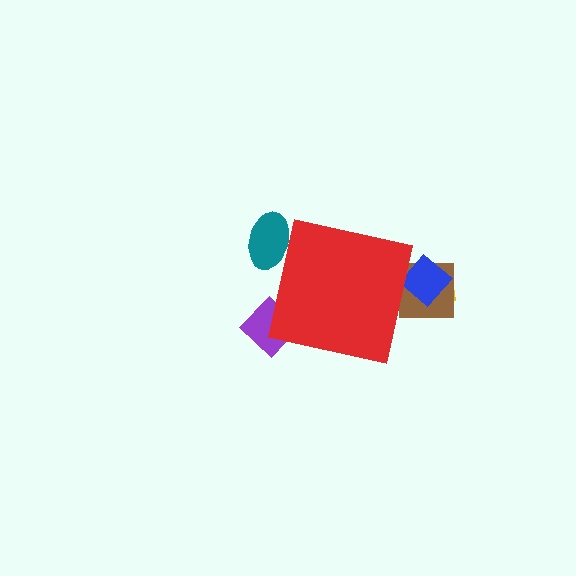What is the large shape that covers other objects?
A red square.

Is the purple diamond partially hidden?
Yes, the purple diamond is partially hidden behind the red square.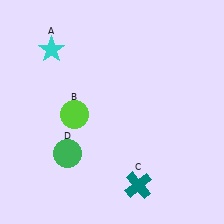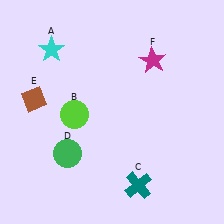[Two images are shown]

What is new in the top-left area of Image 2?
A brown diamond (E) was added in the top-left area of Image 2.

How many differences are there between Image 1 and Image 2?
There are 2 differences between the two images.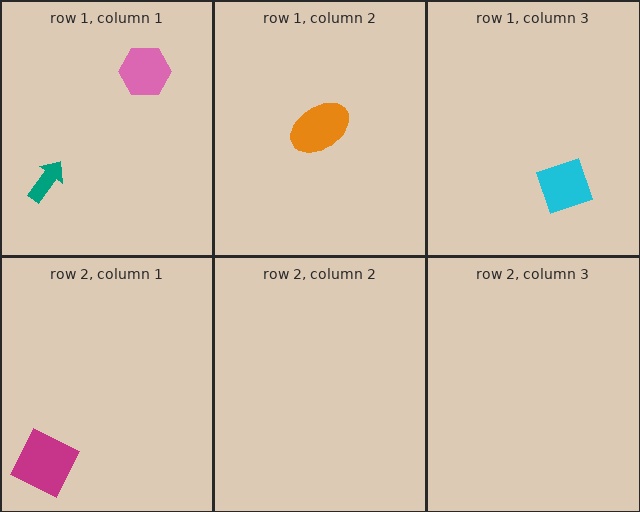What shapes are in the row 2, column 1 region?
The magenta square.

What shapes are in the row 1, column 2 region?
The orange ellipse.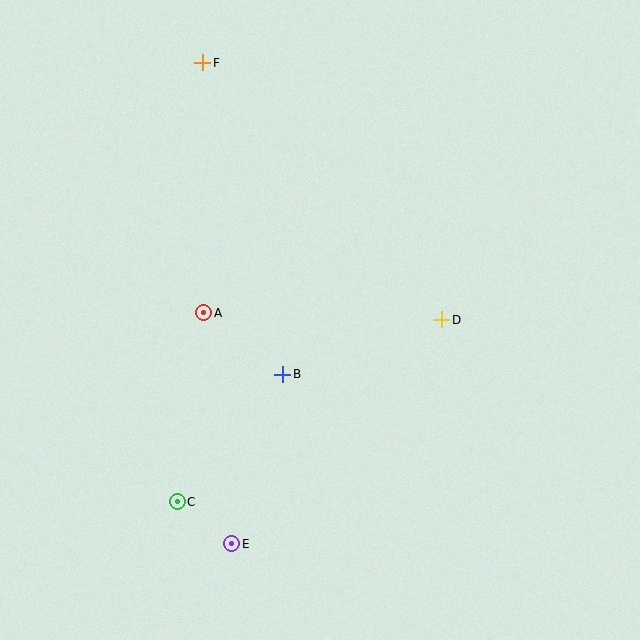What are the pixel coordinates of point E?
Point E is at (232, 544).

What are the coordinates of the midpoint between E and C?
The midpoint between E and C is at (205, 523).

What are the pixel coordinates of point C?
Point C is at (177, 502).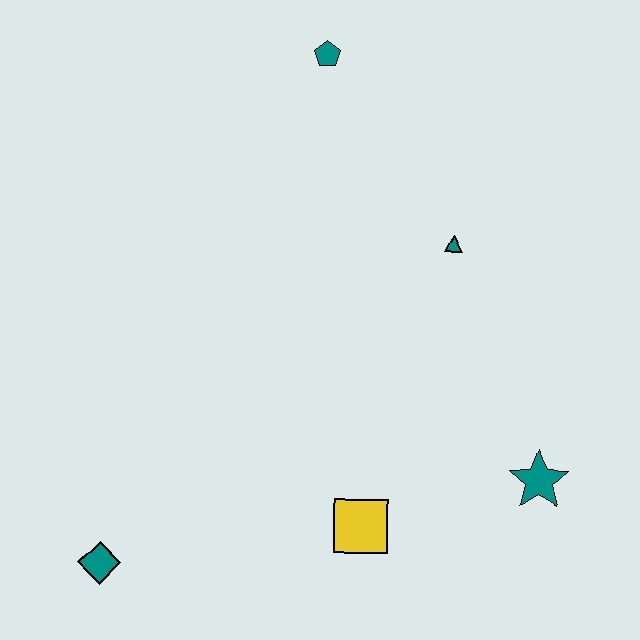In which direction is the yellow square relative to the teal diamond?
The yellow square is to the right of the teal diamond.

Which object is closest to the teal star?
The yellow square is closest to the teal star.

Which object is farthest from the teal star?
The teal pentagon is farthest from the teal star.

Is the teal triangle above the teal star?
Yes